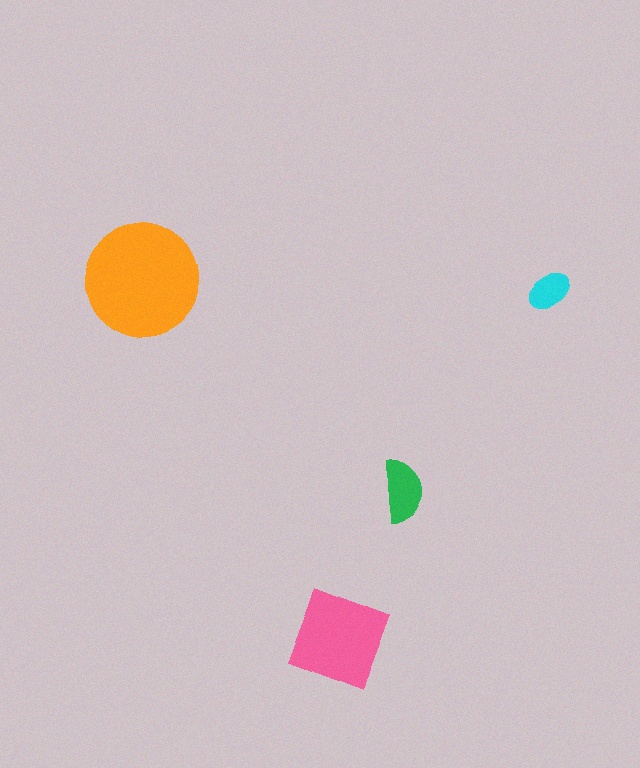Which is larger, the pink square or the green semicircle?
The pink square.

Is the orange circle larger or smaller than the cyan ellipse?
Larger.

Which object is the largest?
The orange circle.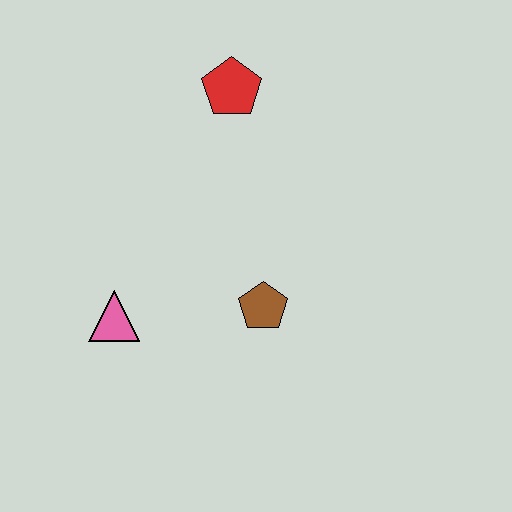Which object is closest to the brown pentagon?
The pink triangle is closest to the brown pentagon.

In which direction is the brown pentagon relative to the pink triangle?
The brown pentagon is to the right of the pink triangle.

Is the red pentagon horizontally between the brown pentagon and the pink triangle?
Yes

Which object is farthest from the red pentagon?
The pink triangle is farthest from the red pentagon.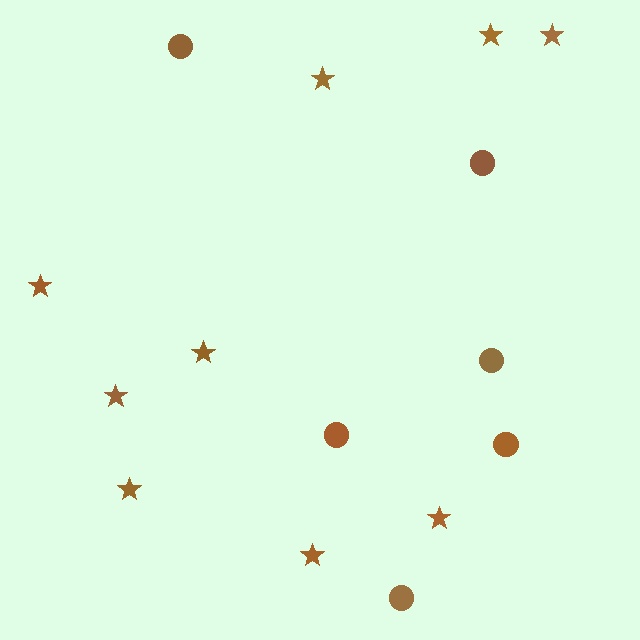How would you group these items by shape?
There are 2 groups: one group of circles (6) and one group of stars (9).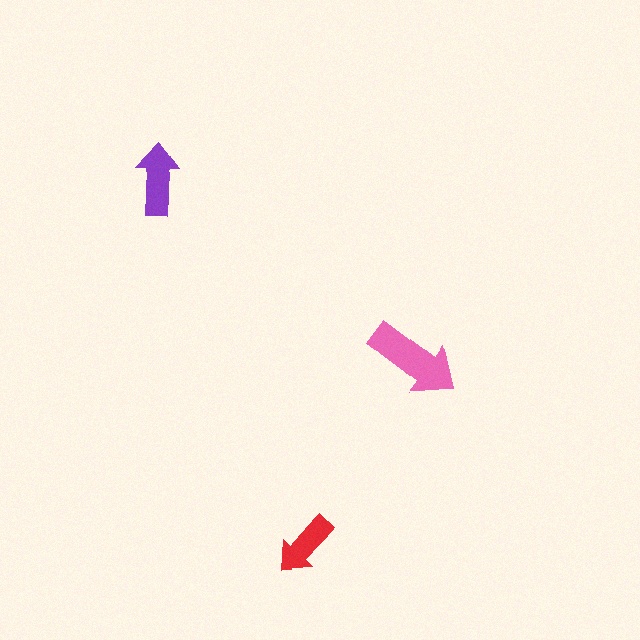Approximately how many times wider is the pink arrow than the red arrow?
About 1.5 times wider.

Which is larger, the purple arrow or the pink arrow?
The pink one.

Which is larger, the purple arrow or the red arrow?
The purple one.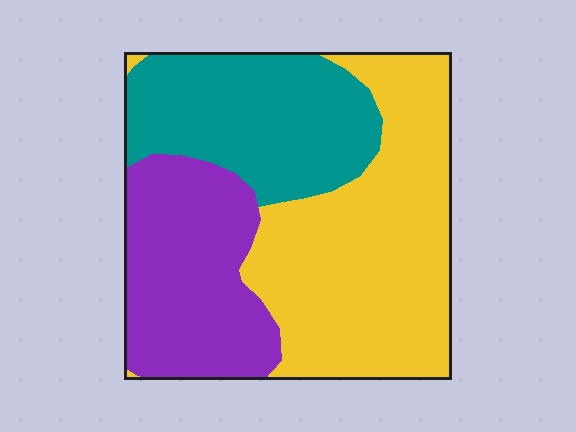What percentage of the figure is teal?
Teal covers about 30% of the figure.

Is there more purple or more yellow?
Yellow.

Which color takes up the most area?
Yellow, at roughly 45%.